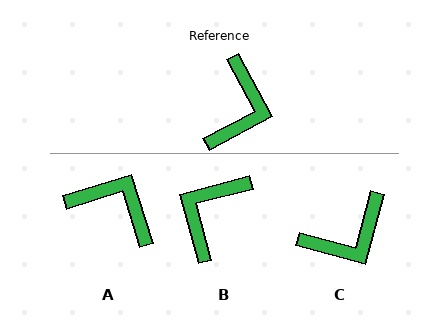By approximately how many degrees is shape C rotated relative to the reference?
Approximately 43 degrees clockwise.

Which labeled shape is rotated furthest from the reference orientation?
B, about 167 degrees away.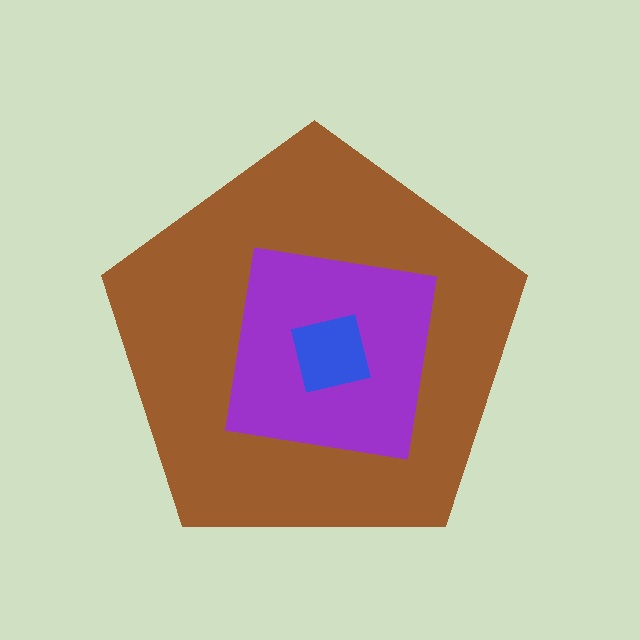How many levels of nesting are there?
3.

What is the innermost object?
The blue square.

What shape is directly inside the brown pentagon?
The purple square.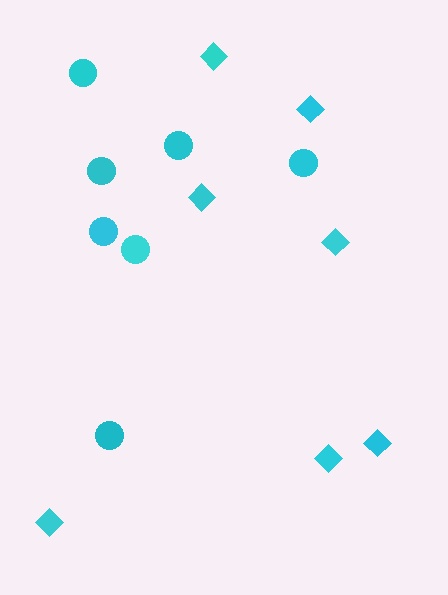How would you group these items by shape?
There are 2 groups: one group of diamonds (7) and one group of circles (7).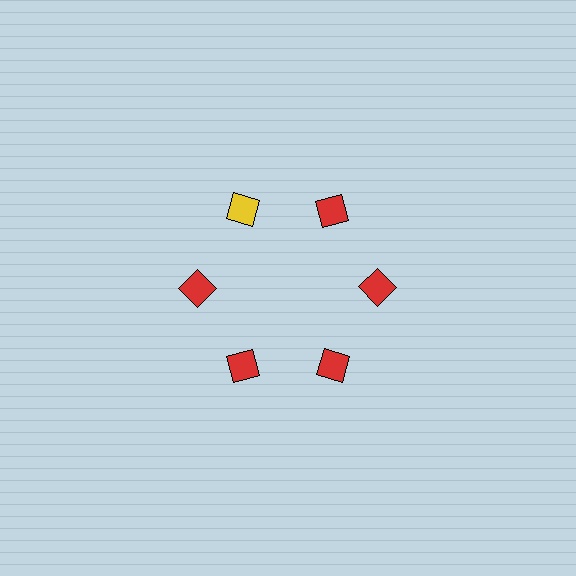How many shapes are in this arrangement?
There are 6 shapes arranged in a ring pattern.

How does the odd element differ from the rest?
It has a different color: yellow instead of red.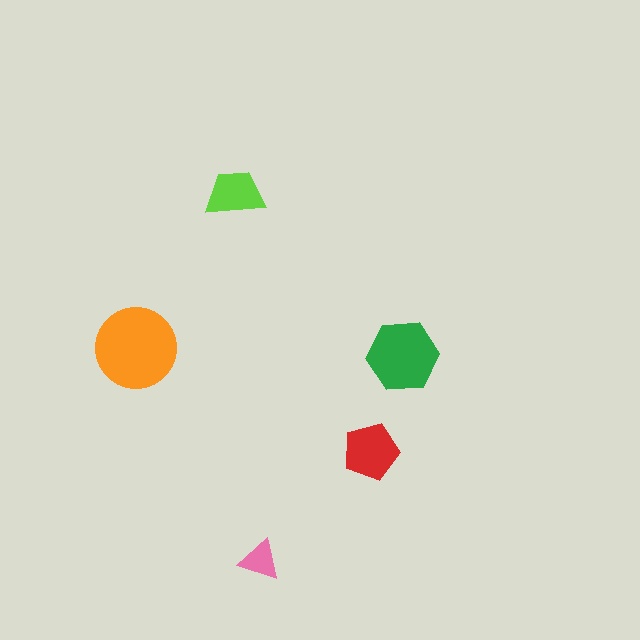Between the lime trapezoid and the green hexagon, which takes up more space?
The green hexagon.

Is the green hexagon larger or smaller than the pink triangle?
Larger.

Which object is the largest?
The orange circle.